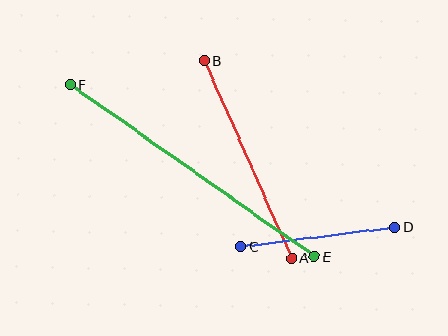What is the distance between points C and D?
The distance is approximately 155 pixels.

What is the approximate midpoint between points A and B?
The midpoint is at approximately (248, 160) pixels.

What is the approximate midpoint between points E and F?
The midpoint is at approximately (192, 170) pixels.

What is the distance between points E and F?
The distance is approximately 298 pixels.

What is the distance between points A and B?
The distance is approximately 217 pixels.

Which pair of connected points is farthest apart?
Points E and F are farthest apart.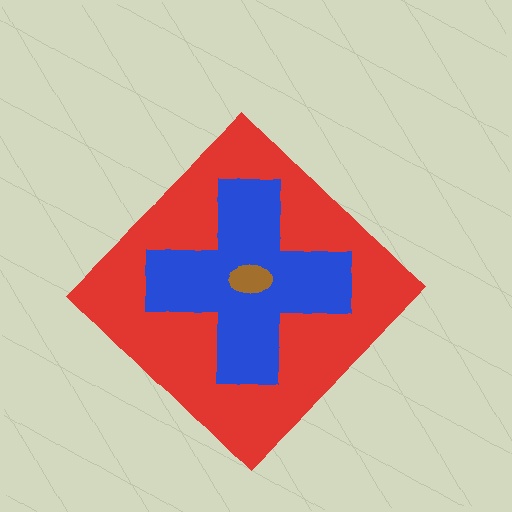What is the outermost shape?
The red diamond.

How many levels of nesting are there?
3.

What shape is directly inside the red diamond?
The blue cross.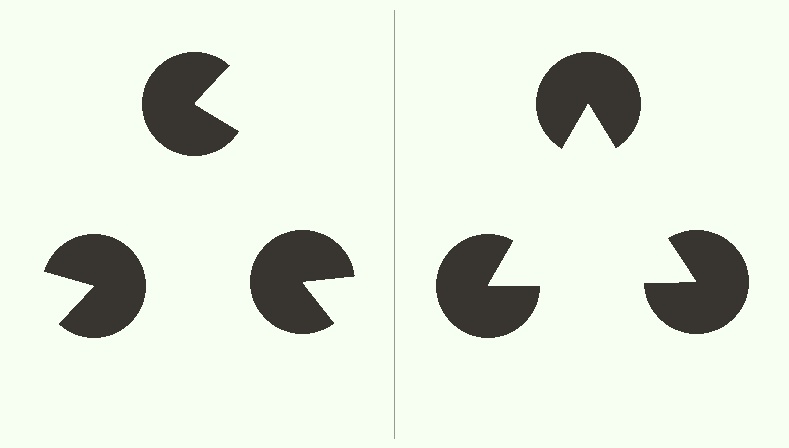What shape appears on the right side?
An illusory triangle.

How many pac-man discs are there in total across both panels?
6 — 3 on each side.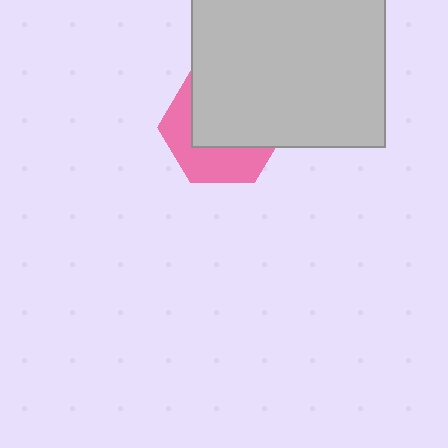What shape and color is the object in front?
The object in front is a light gray rectangle.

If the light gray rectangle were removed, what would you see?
You would see the complete pink hexagon.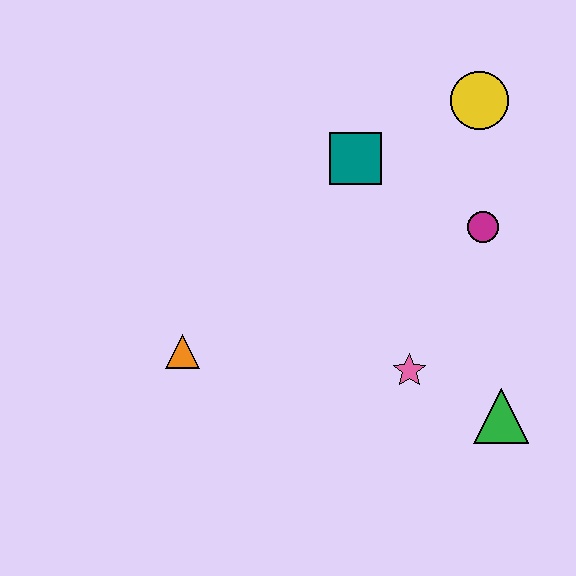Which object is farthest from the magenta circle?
The orange triangle is farthest from the magenta circle.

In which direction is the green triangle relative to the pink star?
The green triangle is to the right of the pink star.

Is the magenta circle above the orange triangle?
Yes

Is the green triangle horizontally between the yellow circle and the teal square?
No